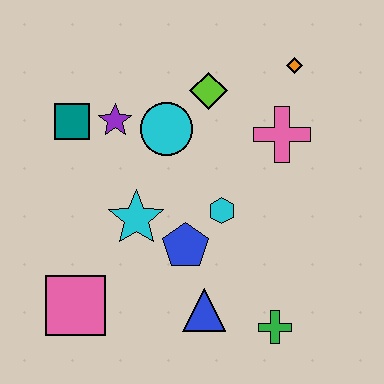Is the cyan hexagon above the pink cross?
No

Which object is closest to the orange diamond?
The pink cross is closest to the orange diamond.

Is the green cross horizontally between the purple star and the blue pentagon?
No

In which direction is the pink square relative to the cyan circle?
The pink square is below the cyan circle.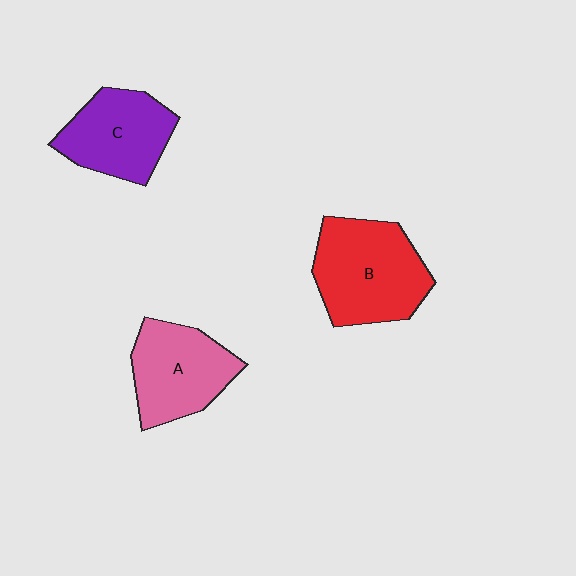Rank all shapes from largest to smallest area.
From largest to smallest: B (red), A (pink), C (purple).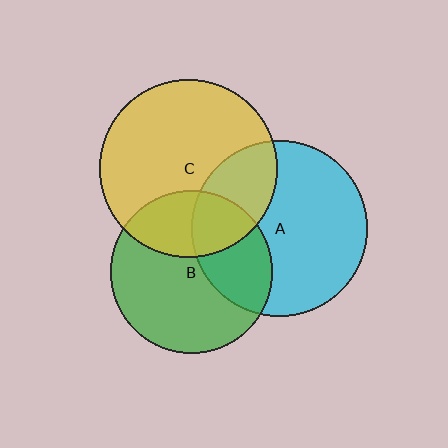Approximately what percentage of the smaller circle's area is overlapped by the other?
Approximately 35%.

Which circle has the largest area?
Circle C (yellow).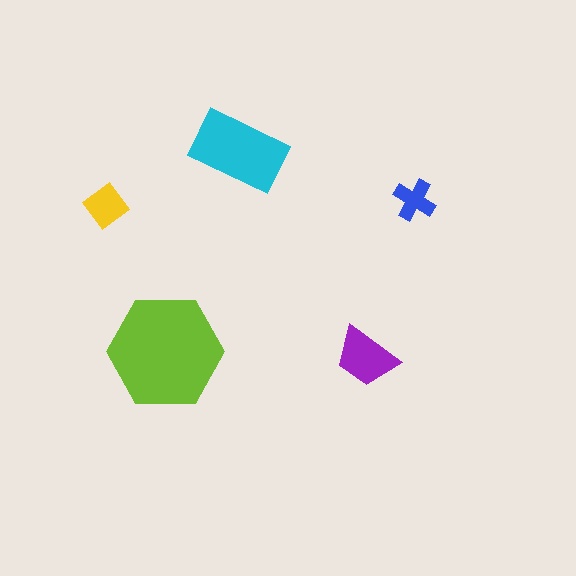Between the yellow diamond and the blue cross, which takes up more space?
The yellow diamond.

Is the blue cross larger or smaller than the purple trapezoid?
Smaller.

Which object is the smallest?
The blue cross.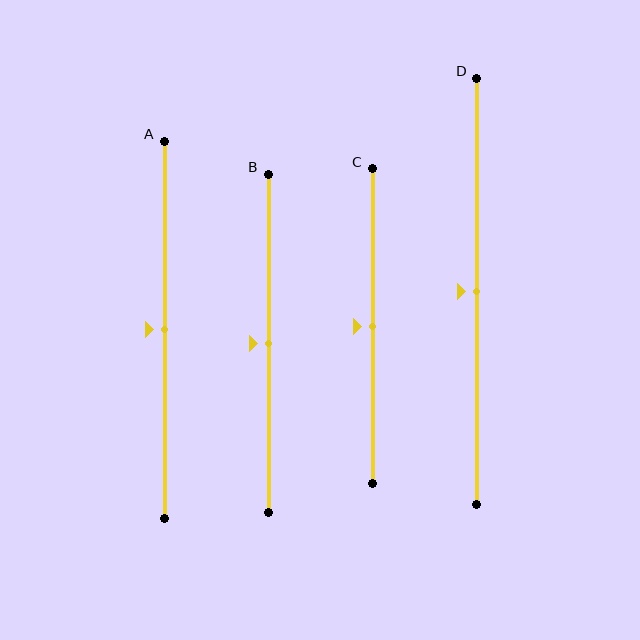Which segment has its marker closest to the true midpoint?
Segment A has its marker closest to the true midpoint.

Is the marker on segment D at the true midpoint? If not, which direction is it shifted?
Yes, the marker on segment D is at the true midpoint.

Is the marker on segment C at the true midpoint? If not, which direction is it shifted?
Yes, the marker on segment C is at the true midpoint.